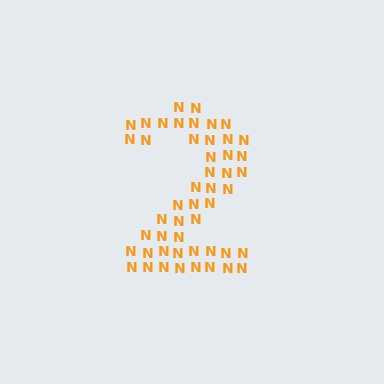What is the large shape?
The large shape is the digit 2.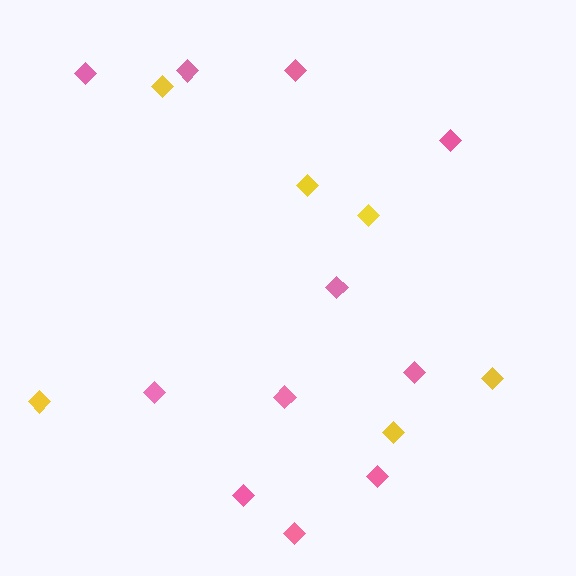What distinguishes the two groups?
There are 2 groups: one group of yellow diamonds (6) and one group of pink diamonds (11).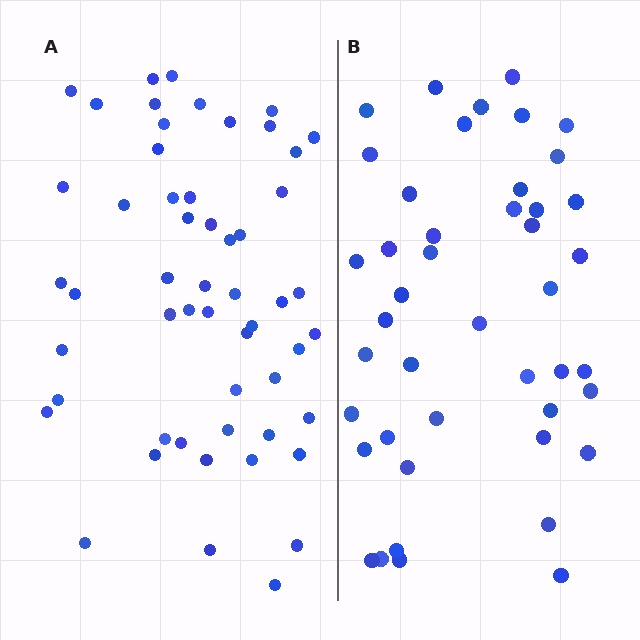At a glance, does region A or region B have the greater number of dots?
Region A (the left region) has more dots.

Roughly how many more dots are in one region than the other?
Region A has roughly 10 or so more dots than region B.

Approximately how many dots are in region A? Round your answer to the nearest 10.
About 50 dots. (The exact count is 54, which rounds to 50.)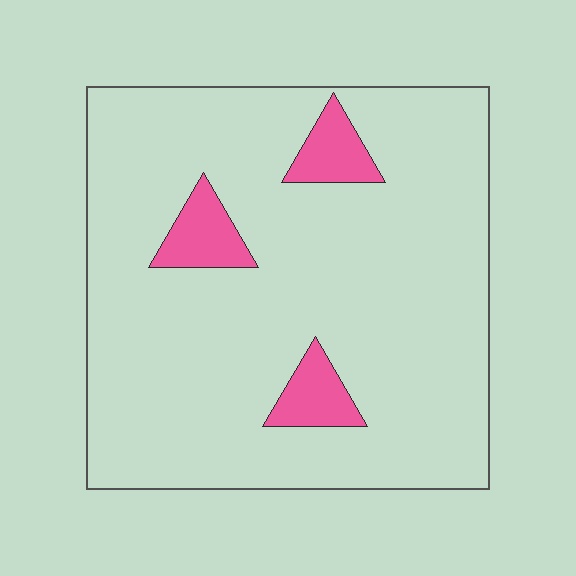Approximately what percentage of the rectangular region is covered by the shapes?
Approximately 10%.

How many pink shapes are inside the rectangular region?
3.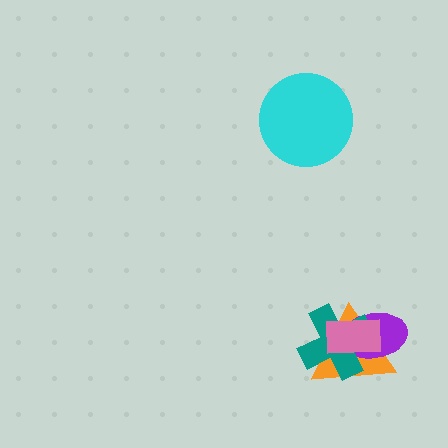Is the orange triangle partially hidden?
Yes, it is partially covered by another shape.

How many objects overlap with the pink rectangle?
3 objects overlap with the pink rectangle.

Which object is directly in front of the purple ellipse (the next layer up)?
The teal cross is directly in front of the purple ellipse.